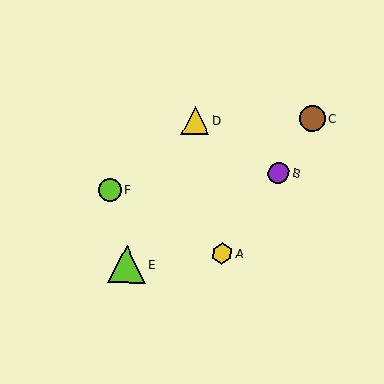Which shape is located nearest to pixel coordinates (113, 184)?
The lime circle (labeled F) at (110, 190) is nearest to that location.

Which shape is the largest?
The lime triangle (labeled E) is the largest.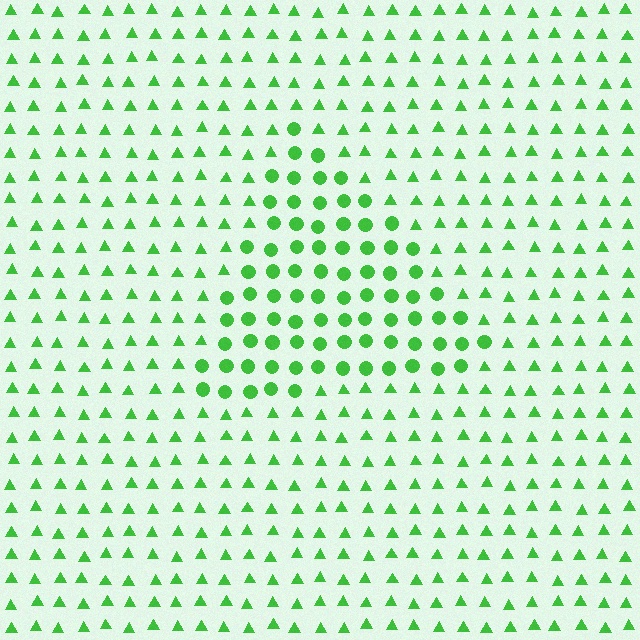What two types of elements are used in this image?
The image uses circles inside the triangle region and triangles outside it.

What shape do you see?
I see a triangle.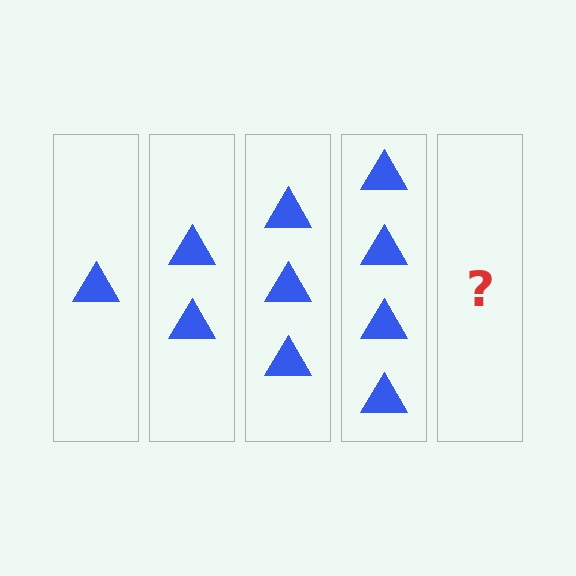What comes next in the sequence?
The next element should be 5 triangles.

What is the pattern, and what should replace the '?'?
The pattern is that each step adds one more triangle. The '?' should be 5 triangles.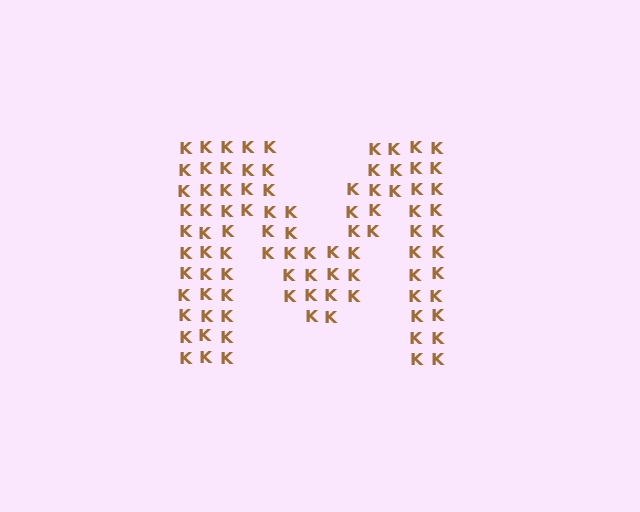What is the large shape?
The large shape is the letter M.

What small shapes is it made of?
It is made of small letter K's.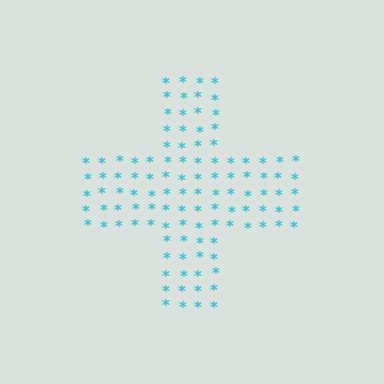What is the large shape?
The large shape is a cross.